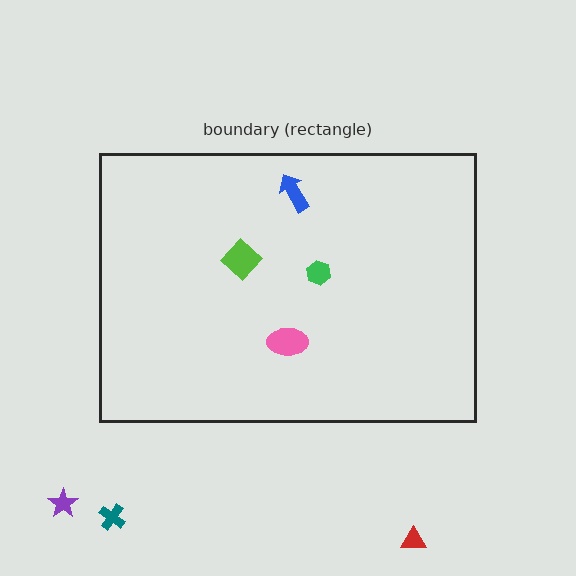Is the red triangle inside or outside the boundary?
Outside.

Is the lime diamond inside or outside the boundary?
Inside.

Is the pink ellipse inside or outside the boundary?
Inside.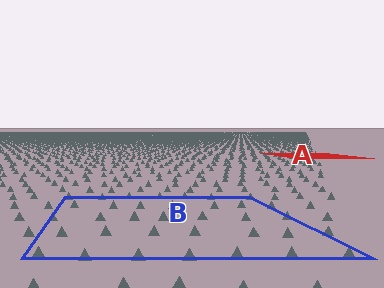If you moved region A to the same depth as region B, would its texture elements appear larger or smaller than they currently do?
They would appear larger. At a closer depth, the same texture elements are projected at a bigger on-screen size.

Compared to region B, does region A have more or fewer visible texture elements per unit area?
Region A has more texture elements per unit area — they are packed more densely because it is farther away.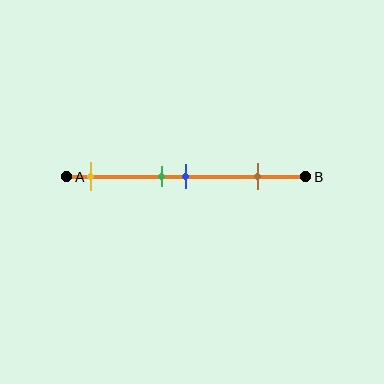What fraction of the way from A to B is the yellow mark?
The yellow mark is approximately 10% (0.1) of the way from A to B.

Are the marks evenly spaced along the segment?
No, the marks are not evenly spaced.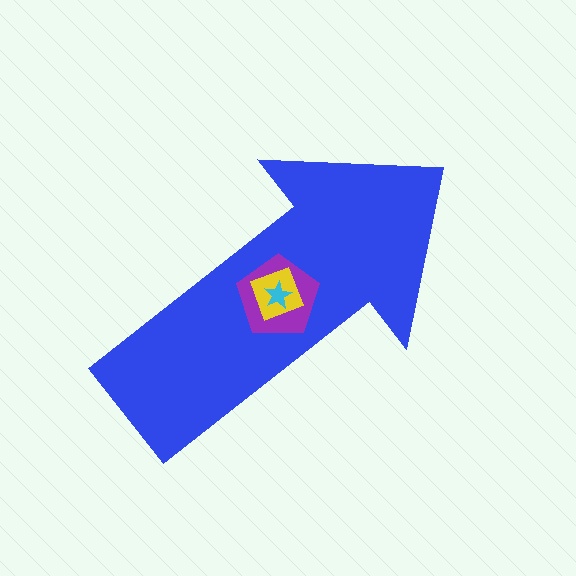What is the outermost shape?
The blue arrow.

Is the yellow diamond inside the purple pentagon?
Yes.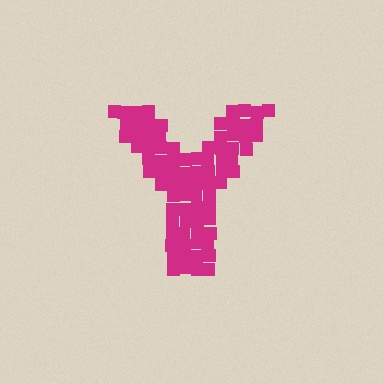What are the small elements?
The small elements are squares.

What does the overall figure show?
The overall figure shows the letter Y.